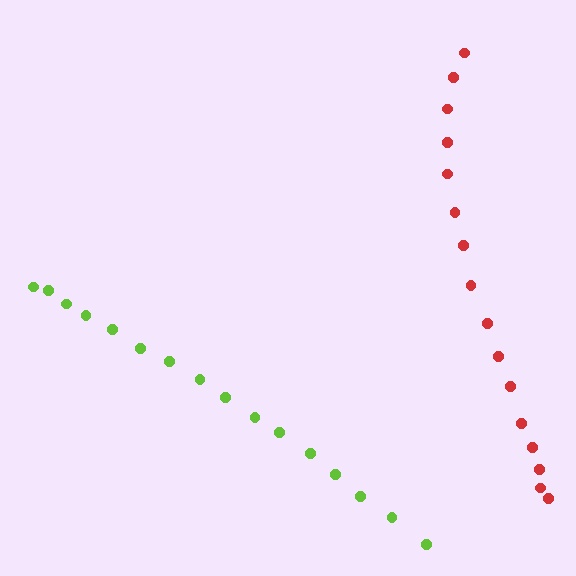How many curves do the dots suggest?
There are 2 distinct paths.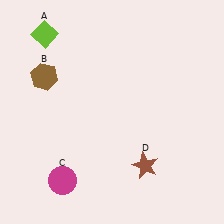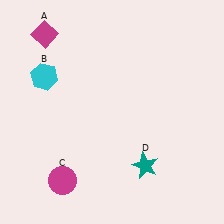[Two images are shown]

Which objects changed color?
A changed from lime to magenta. B changed from brown to cyan. D changed from brown to teal.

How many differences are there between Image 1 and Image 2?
There are 3 differences between the two images.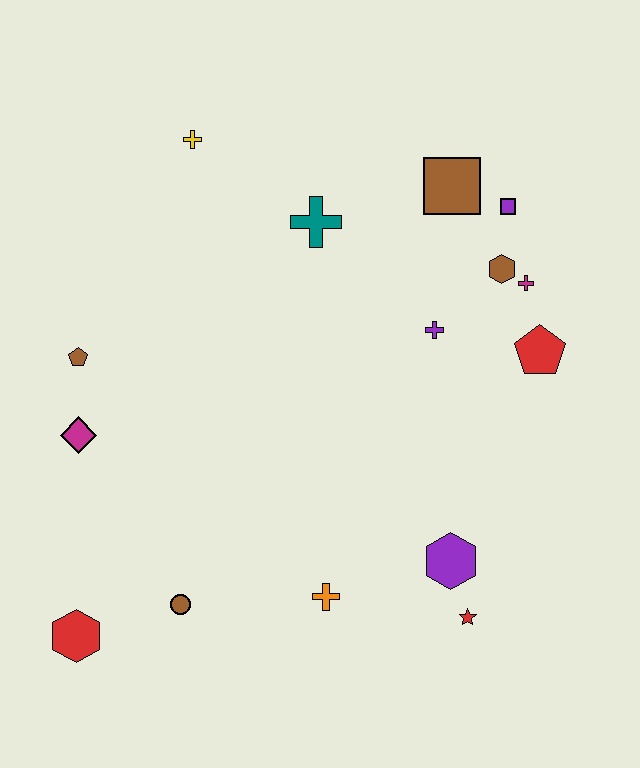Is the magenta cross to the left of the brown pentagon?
No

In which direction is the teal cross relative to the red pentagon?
The teal cross is to the left of the red pentagon.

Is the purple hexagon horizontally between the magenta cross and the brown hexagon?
No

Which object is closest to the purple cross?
The brown hexagon is closest to the purple cross.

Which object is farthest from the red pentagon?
The red hexagon is farthest from the red pentagon.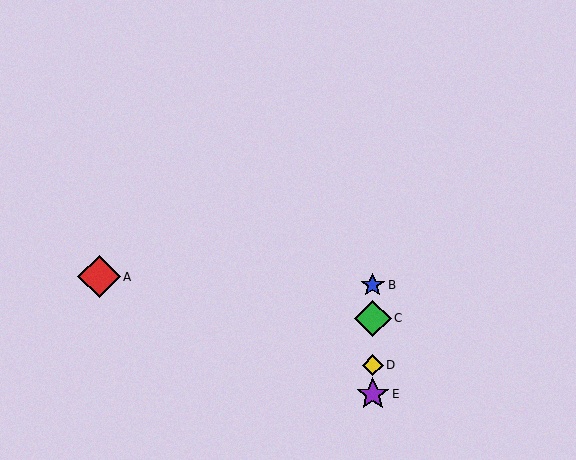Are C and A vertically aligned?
No, C is at x≈373 and A is at x≈99.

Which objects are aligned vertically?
Objects B, C, D, E are aligned vertically.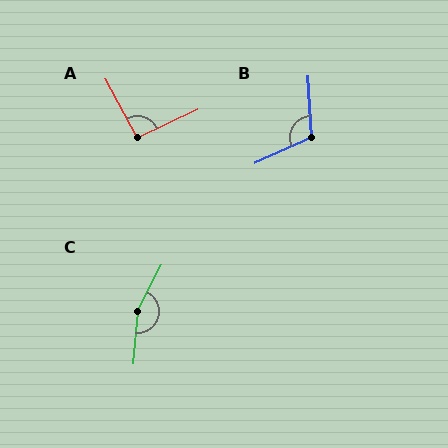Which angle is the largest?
C, at approximately 157 degrees.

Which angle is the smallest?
A, at approximately 93 degrees.